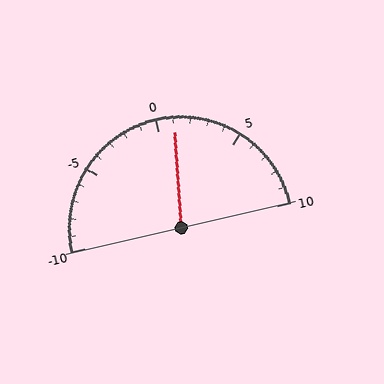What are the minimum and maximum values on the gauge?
The gauge ranges from -10 to 10.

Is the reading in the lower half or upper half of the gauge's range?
The reading is in the upper half of the range (-10 to 10).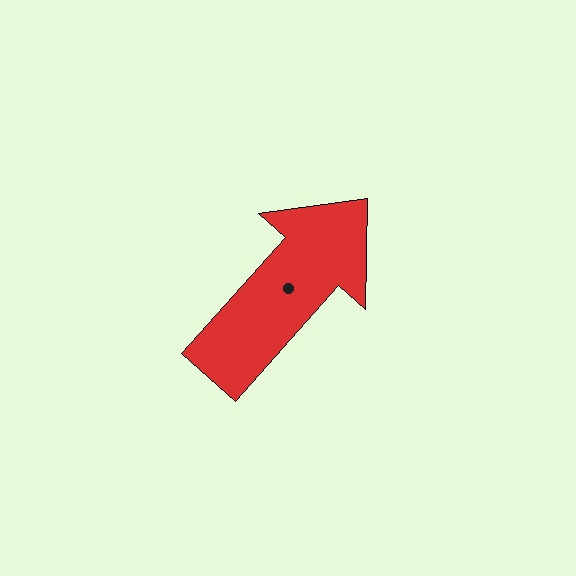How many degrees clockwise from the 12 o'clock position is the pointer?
Approximately 42 degrees.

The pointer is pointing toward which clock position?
Roughly 1 o'clock.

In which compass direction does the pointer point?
Northeast.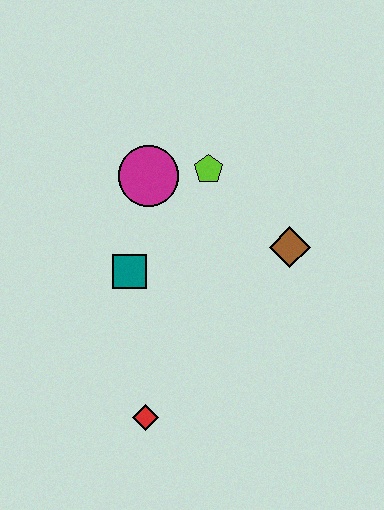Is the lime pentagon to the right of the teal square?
Yes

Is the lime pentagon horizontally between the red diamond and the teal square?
No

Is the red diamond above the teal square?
No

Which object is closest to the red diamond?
The teal square is closest to the red diamond.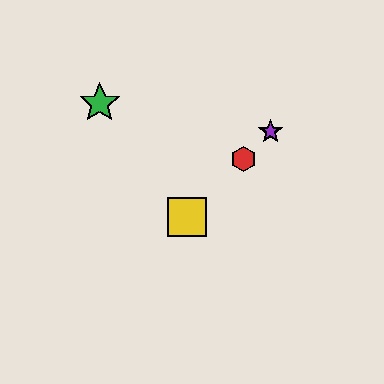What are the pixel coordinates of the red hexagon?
The red hexagon is at (244, 159).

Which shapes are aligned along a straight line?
The red hexagon, the blue star, the yellow square, the purple star are aligned along a straight line.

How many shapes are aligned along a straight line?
4 shapes (the red hexagon, the blue star, the yellow square, the purple star) are aligned along a straight line.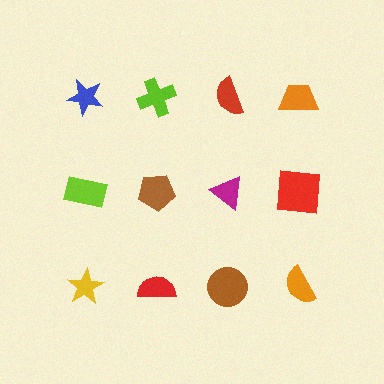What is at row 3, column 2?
A red semicircle.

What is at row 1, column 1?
A blue star.